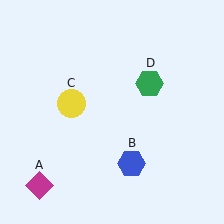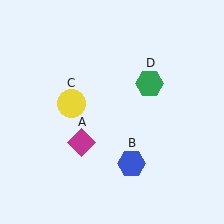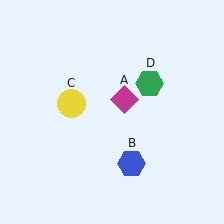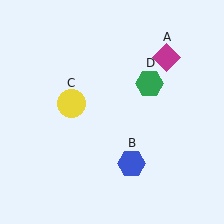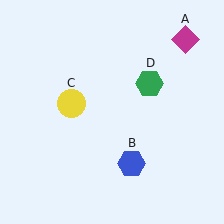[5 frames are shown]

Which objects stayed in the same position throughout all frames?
Blue hexagon (object B) and yellow circle (object C) and green hexagon (object D) remained stationary.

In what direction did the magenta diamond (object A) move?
The magenta diamond (object A) moved up and to the right.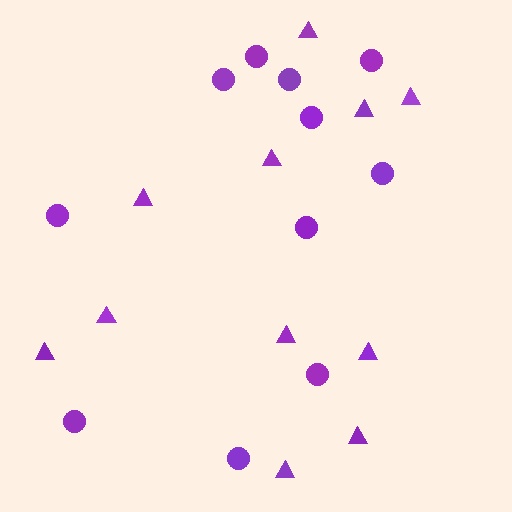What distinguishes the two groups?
There are 2 groups: one group of circles (11) and one group of triangles (11).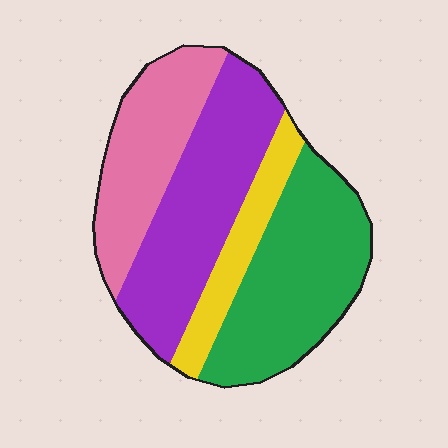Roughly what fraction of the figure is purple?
Purple covers 32% of the figure.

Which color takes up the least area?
Yellow, at roughly 10%.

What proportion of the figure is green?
Green takes up about one third (1/3) of the figure.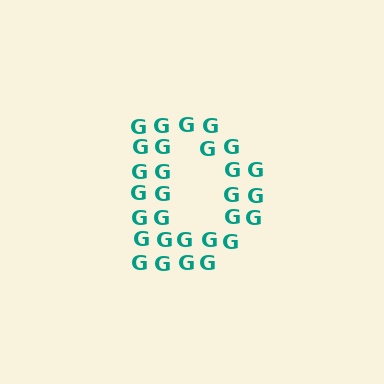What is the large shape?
The large shape is the letter D.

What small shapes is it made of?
It is made of small letter G's.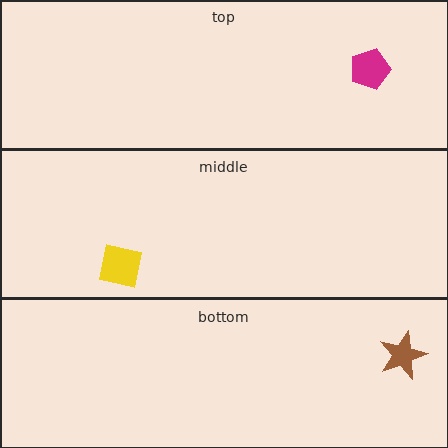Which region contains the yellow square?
The middle region.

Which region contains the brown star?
The bottom region.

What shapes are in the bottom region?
The brown star.